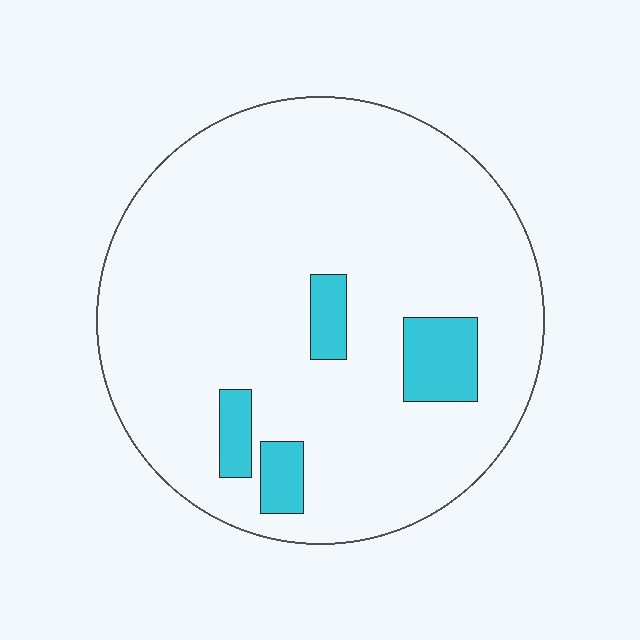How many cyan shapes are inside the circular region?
4.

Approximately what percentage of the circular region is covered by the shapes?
Approximately 10%.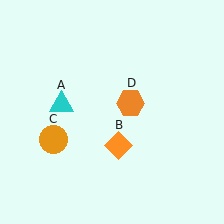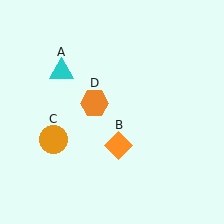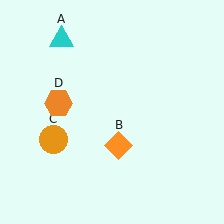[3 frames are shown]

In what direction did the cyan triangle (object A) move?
The cyan triangle (object A) moved up.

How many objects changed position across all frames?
2 objects changed position: cyan triangle (object A), orange hexagon (object D).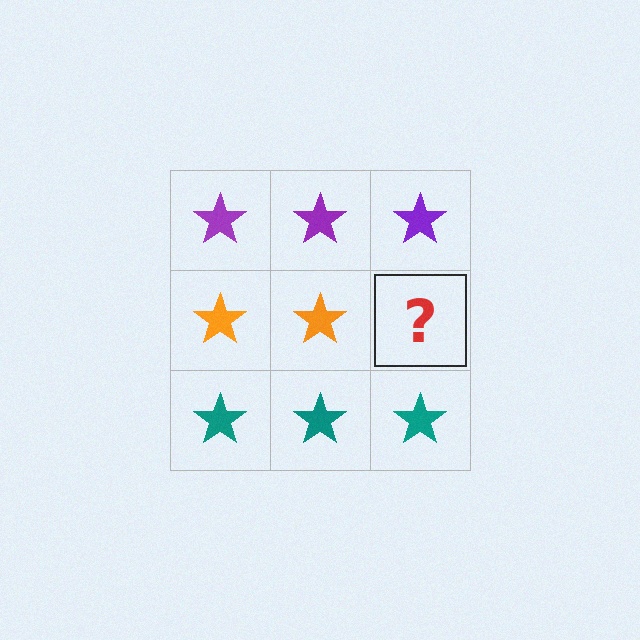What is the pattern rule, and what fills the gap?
The rule is that each row has a consistent color. The gap should be filled with an orange star.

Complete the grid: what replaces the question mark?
The question mark should be replaced with an orange star.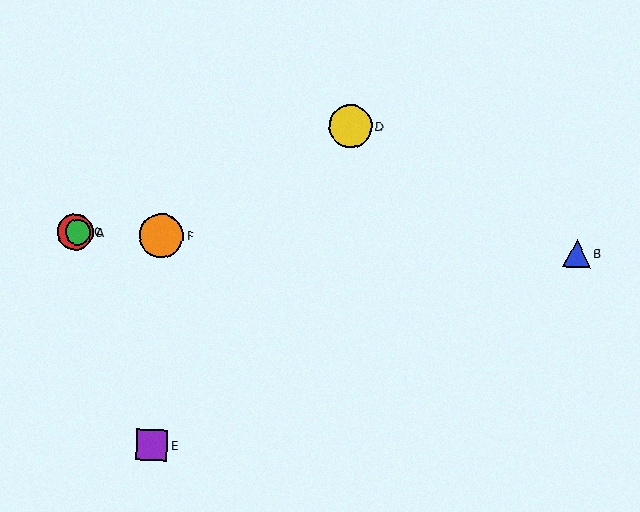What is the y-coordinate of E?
Object E is at y≈445.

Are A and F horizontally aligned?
Yes, both are at y≈232.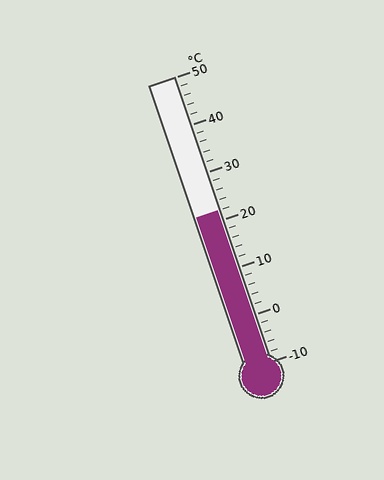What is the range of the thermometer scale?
The thermometer scale ranges from -10°C to 50°C.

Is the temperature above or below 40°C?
The temperature is below 40°C.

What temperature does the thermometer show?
The thermometer shows approximately 22°C.